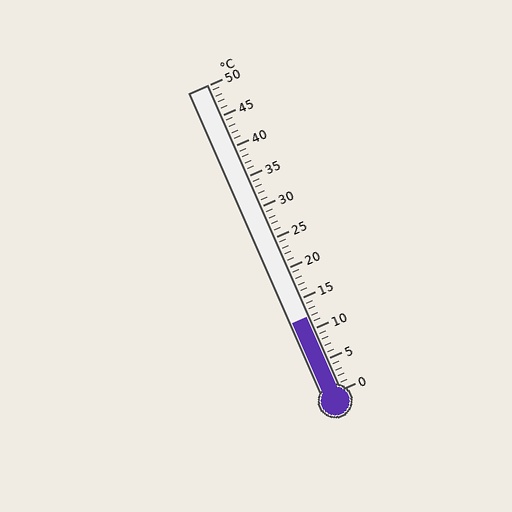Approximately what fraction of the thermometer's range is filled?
The thermometer is filled to approximately 25% of its range.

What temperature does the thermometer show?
The thermometer shows approximately 12°C.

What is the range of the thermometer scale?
The thermometer scale ranges from 0°C to 50°C.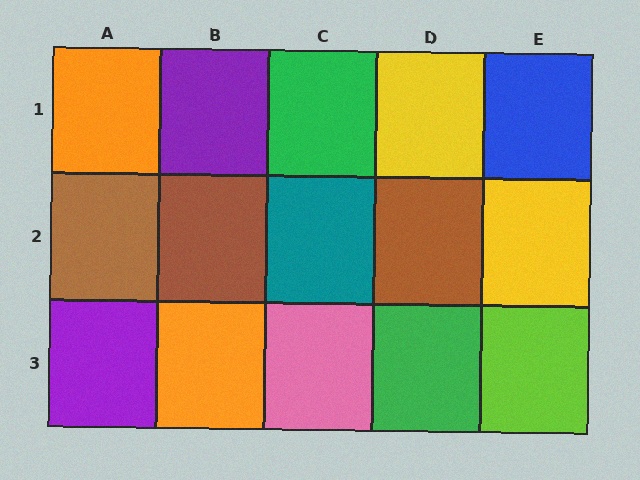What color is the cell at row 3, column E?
Lime.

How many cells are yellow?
2 cells are yellow.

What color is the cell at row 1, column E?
Blue.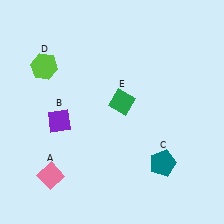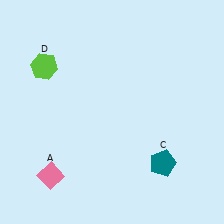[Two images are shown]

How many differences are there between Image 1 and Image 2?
There are 2 differences between the two images.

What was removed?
The green diamond (E), the purple diamond (B) were removed in Image 2.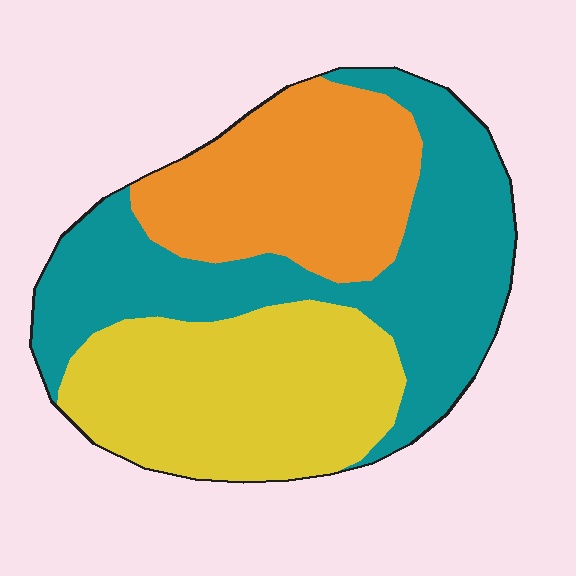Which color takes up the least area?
Orange, at roughly 25%.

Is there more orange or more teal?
Teal.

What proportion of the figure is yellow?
Yellow covers 33% of the figure.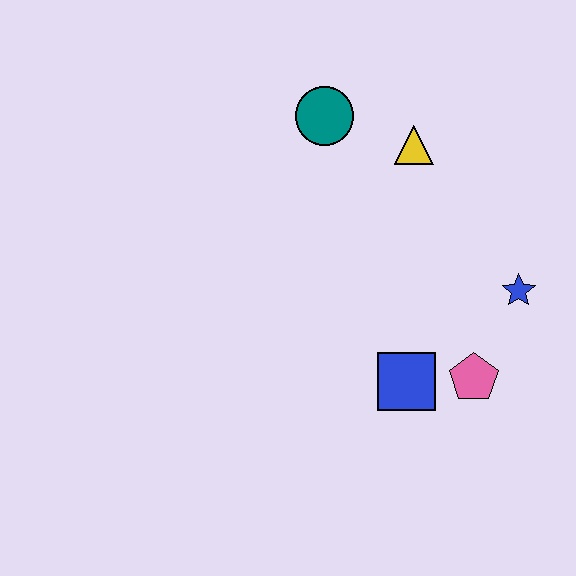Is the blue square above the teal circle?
No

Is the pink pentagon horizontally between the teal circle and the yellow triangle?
No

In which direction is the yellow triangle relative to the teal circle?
The yellow triangle is to the right of the teal circle.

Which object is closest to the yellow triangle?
The teal circle is closest to the yellow triangle.